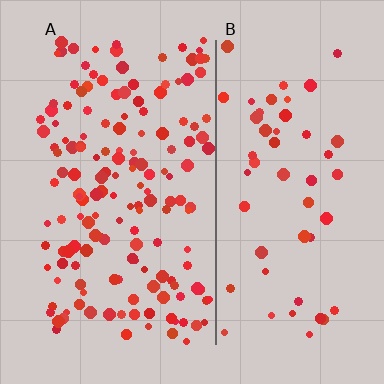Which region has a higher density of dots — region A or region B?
A (the left).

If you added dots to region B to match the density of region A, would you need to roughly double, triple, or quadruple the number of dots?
Approximately triple.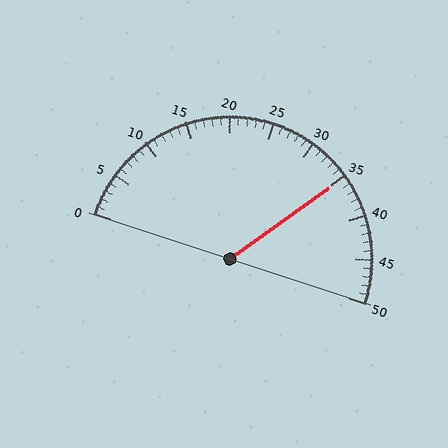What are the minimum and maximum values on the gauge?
The gauge ranges from 0 to 50.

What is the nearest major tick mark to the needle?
The nearest major tick mark is 35.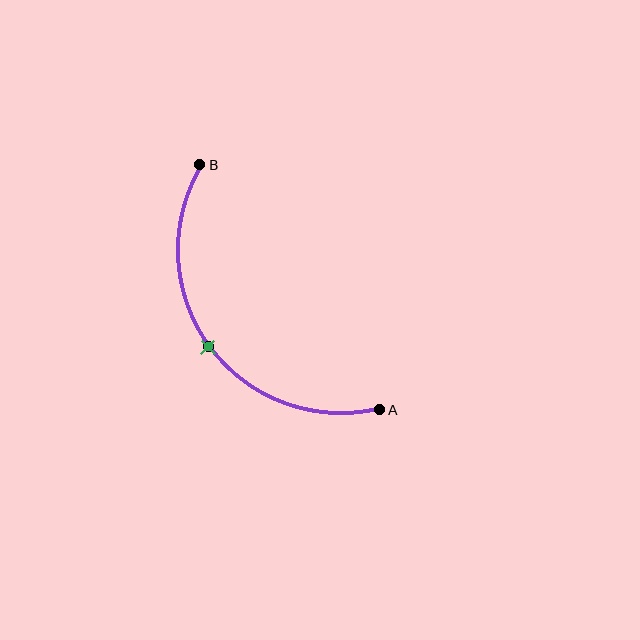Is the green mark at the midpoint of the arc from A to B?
Yes. The green mark lies on the arc at equal arc-length from both A and B — it is the arc midpoint.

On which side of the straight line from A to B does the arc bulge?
The arc bulges below and to the left of the straight line connecting A and B.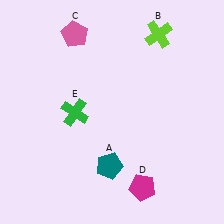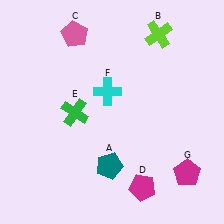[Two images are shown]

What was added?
A cyan cross (F), a magenta pentagon (G) were added in Image 2.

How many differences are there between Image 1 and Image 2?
There are 2 differences between the two images.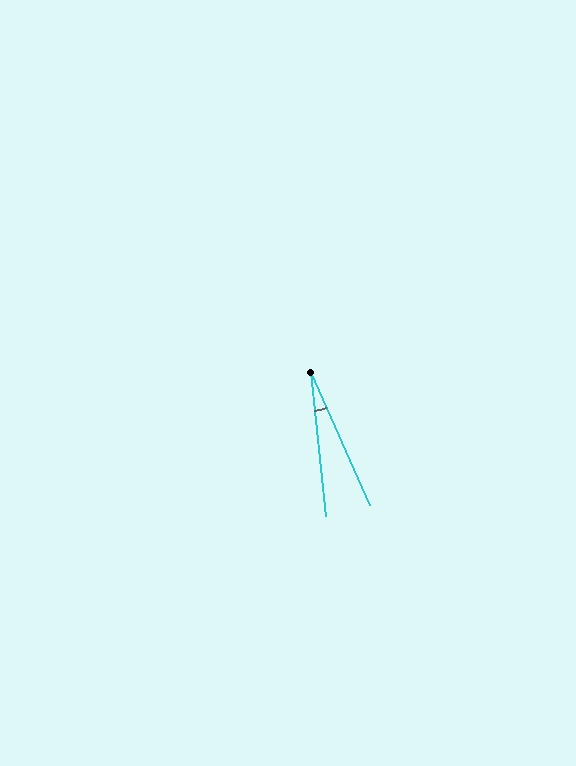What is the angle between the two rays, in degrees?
Approximately 18 degrees.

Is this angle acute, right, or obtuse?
It is acute.